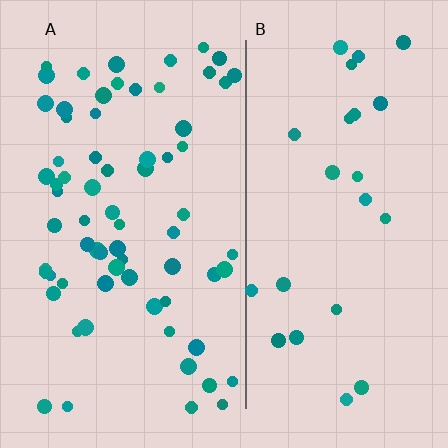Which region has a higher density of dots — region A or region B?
A (the left).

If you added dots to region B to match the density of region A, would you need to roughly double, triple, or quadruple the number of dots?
Approximately triple.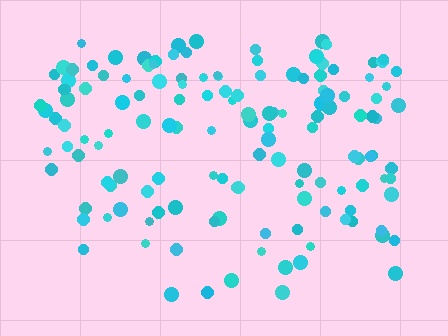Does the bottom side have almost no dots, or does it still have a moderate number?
Still a moderate number, just noticeably fewer than the top.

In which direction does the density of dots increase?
From bottom to top, with the top side densest.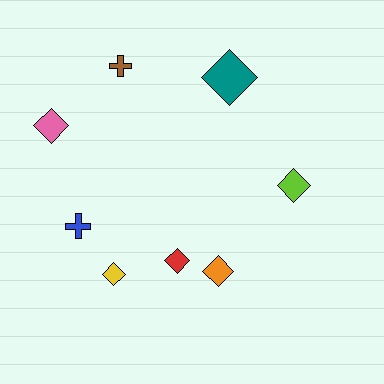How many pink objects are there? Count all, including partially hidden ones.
There is 1 pink object.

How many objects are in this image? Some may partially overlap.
There are 8 objects.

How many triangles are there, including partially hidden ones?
There are no triangles.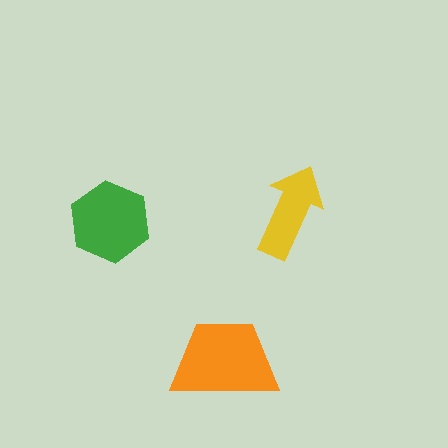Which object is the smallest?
The yellow arrow.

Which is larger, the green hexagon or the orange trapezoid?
The orange trapezoid.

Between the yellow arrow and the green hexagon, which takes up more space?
The green hexagon.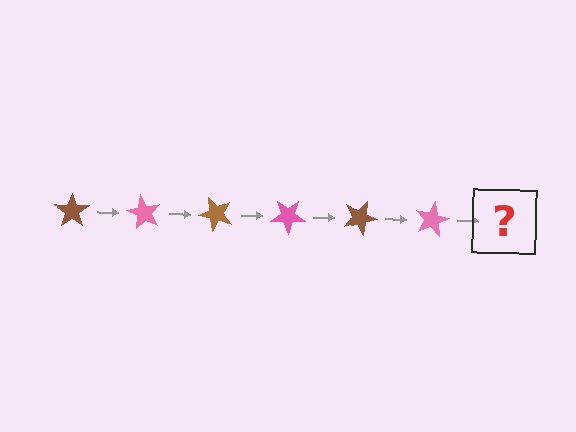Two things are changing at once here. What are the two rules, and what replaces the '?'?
The two rules are that it rotates 60 degrees each step and the color cycles through brown and pink. The '?' should be a brown star, rotated 360 degrees from the start.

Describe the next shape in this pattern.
It should be a brown star, rotated 360 degrees from the start.